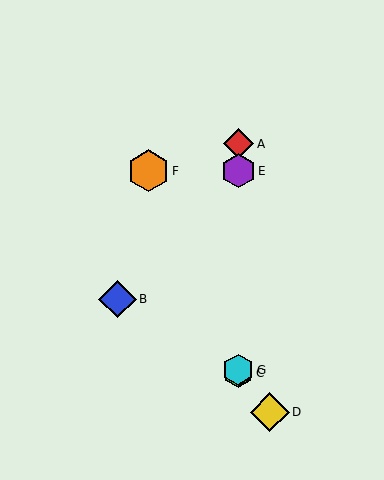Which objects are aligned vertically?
Objects A, C, E, G are aligned vertically.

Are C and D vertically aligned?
No, C is at x≈238 and D is at x≈270.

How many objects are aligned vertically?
4 objects (A, C, E, G) are aligned vertically.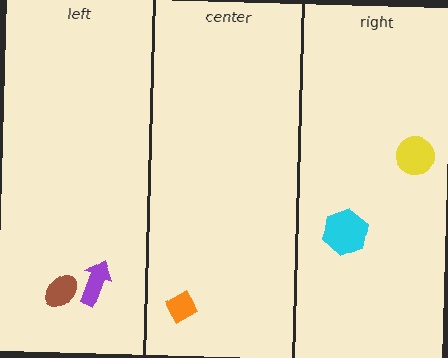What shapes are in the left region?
The brown ellipse, the purple arrow.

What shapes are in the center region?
The orange diamond.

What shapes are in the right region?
The cyan hexagon, the yellow circle.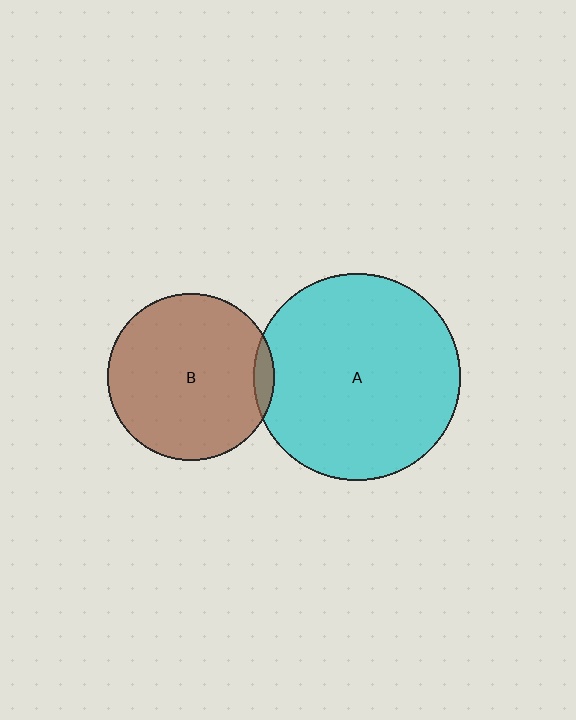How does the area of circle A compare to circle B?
Approximately 1.5 times.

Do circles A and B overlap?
Yes.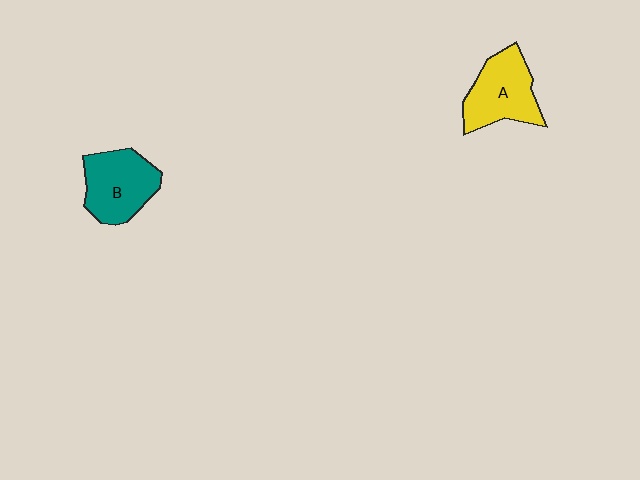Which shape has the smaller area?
Shape A (yellow).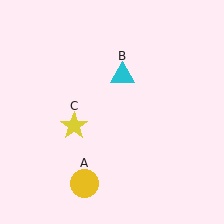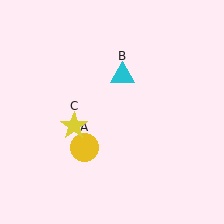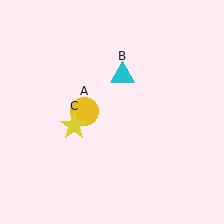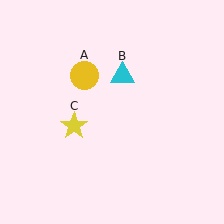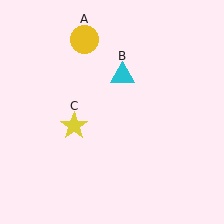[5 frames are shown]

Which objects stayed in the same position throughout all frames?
Cyan triangle (object B) and yellow star (object C) remained stationary.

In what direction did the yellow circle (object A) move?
The yellow circle (object A) moved up.